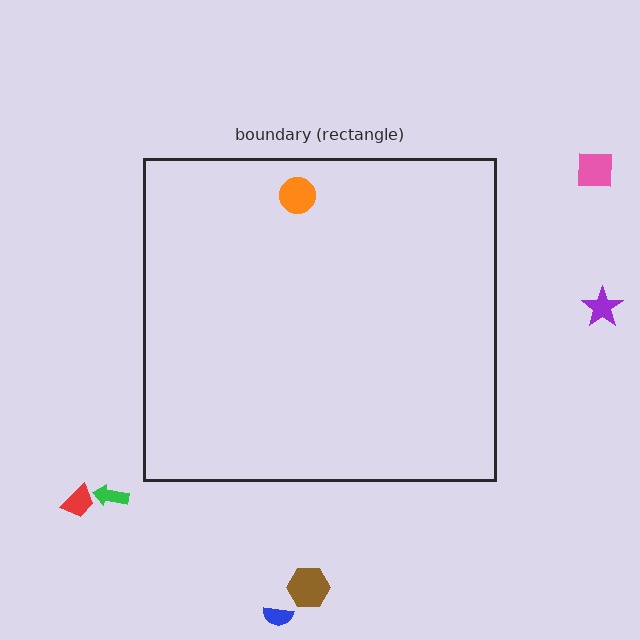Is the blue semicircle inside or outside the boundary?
Outside.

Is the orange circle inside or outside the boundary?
Inside.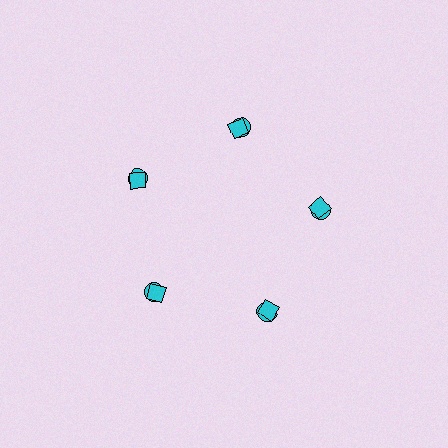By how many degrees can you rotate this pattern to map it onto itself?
The pattern maps onto itself every 72 degrees of rotation.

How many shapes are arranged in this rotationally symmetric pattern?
There are 10 shapes, arranged in 5 groups of 2.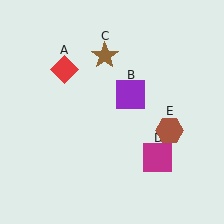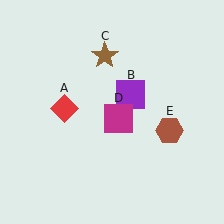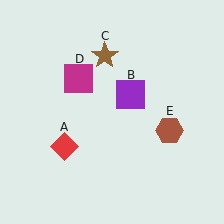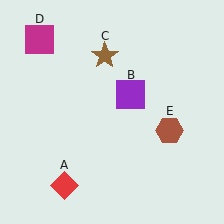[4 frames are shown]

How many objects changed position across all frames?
2 objects changed position: red diamond (object A), magenta square (object D).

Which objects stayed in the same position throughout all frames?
Purple square (object B) and brown star (object C) and brown hexagon (object E) remained stationary.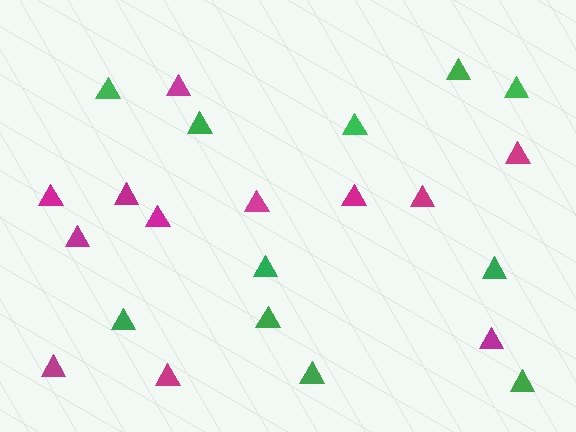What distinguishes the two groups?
There are 2 groups: one group of magenta triangles (12) and one group of green triangles (11).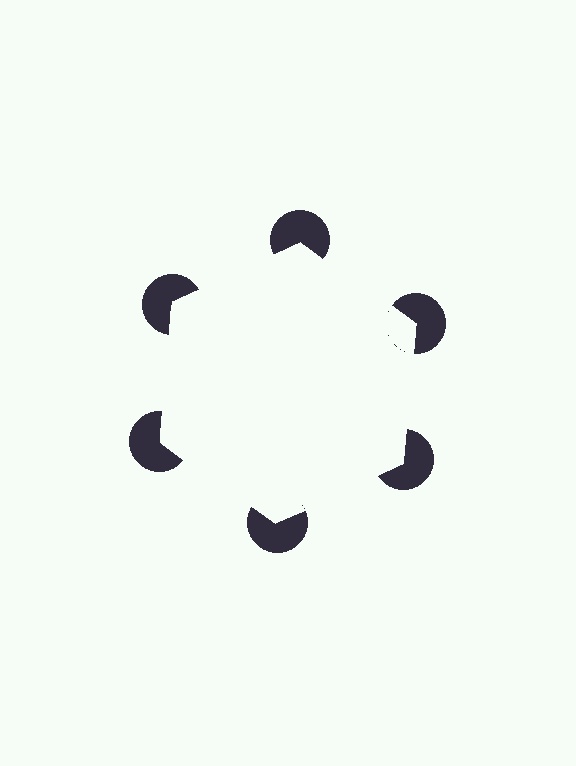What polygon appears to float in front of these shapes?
An illusory hexagon — its edges are inferred from the aligned wedge cuts in the pac-man discs, not physically drawn.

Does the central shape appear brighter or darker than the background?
It typically appears slightly brighter than the background, even though no actual brightness change is drawn.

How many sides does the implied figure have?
6 sides.